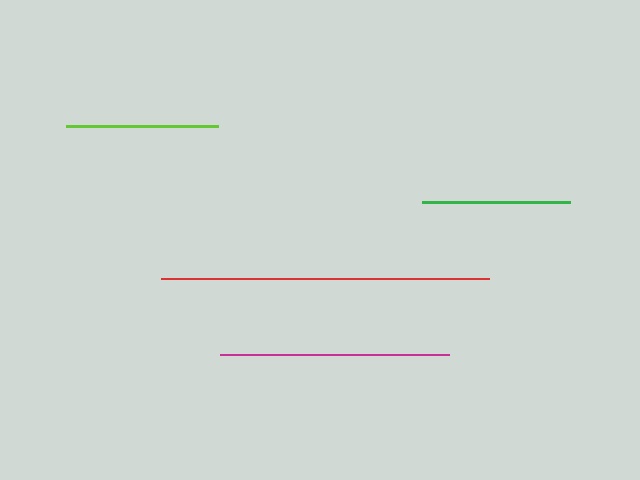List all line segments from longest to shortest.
From longest to shortest: red, magenta, lime, green.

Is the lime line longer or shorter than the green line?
The lime line is longer than the green line.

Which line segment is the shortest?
The green line is the shortest at approximately 147 pixels.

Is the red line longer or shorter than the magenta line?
The red line is longer than the magenta line.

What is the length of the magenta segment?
The magenta segment is approximately 229 pixels long.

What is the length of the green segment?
The green segment is approximately 147 pixels long.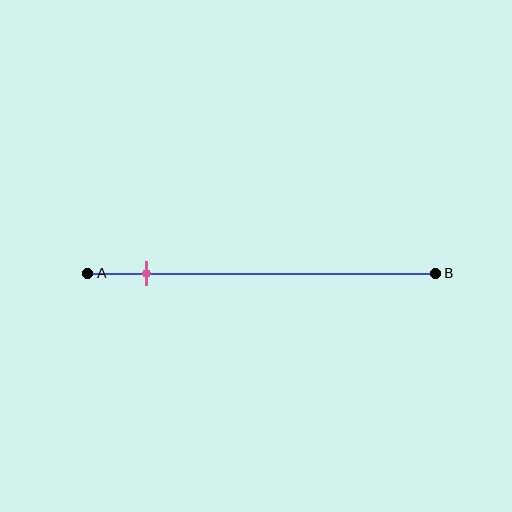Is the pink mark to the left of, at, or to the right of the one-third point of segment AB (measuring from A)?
The pink mark is to the left of the one-third point of segment AB.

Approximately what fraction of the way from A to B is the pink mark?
The pink mark is approximately 15% of the way from A to B.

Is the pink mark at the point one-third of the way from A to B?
No, the mark is at about 15% from A, not at the 33% one-third point.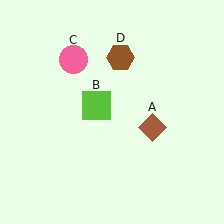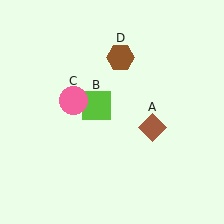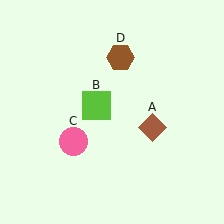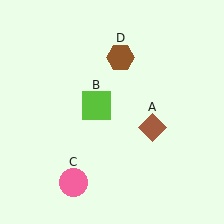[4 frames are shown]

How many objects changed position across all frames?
1 object changed position: pink circle (object C).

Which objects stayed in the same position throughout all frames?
Brown diamond (object A) and lime square (object B) and brown hexagon (object D) remained stationary.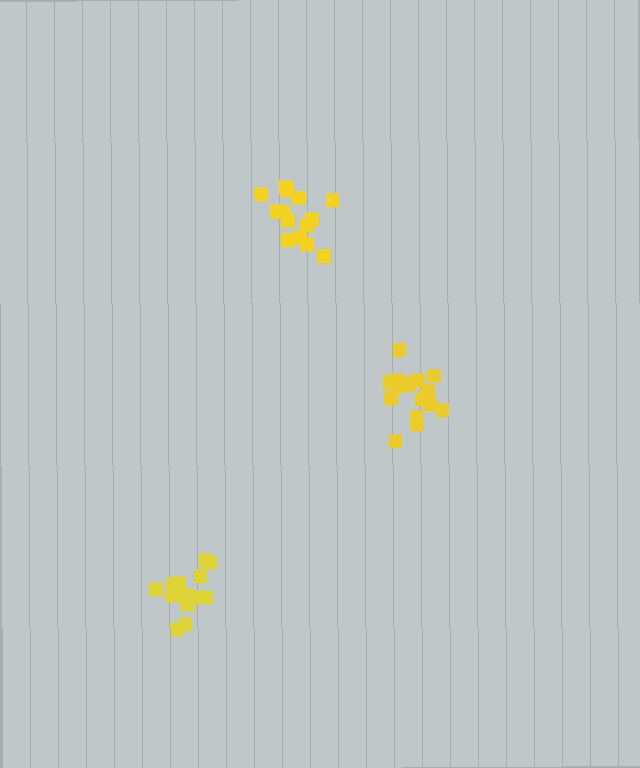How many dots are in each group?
Group 1: 17 dots, Group 2: 14 dots, Group 3: 14 dots (45 total).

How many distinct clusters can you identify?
There are 3 distinct clusters.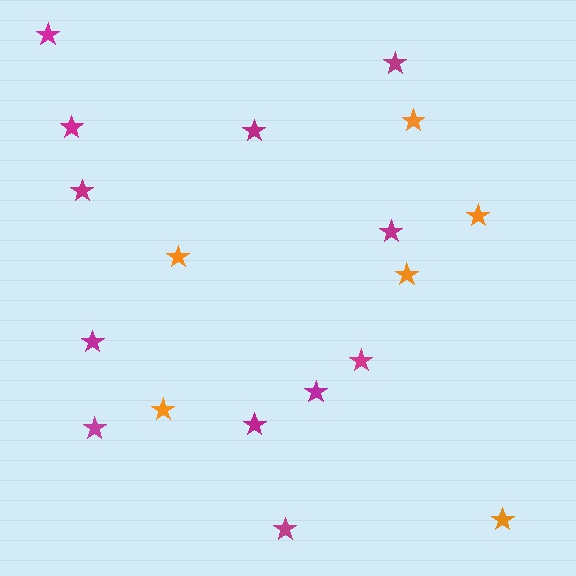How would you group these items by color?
There are 2 groups: one group of magenta stars (12) and one group of orange stars (6).